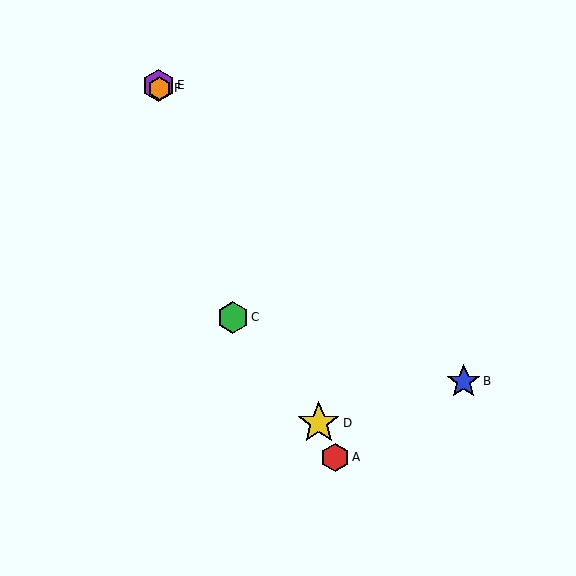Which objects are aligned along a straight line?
Objects A, D, E, F are aligned along a straight line.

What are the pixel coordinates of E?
Object E is at (158, 85).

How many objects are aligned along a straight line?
4 objects (A, D, E, F) are aligned along a straight line.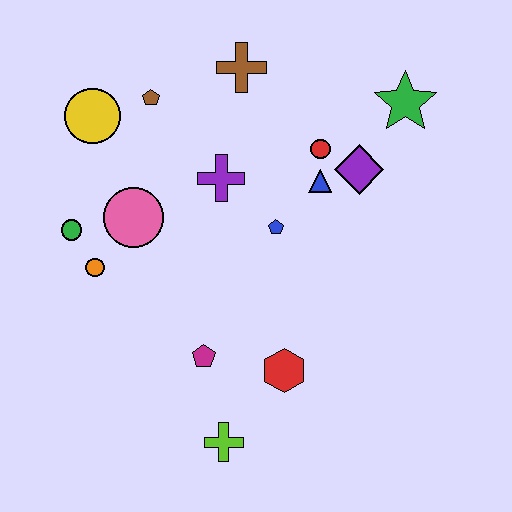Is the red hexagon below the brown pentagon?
Yes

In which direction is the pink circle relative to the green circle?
The pink circle is to the right of the green circle.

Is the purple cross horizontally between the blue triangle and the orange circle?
Yes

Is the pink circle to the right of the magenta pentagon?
No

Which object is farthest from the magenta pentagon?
The green star is farthest from the magenta pentagon.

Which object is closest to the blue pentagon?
The blue triangle is closest to the blue pentagon.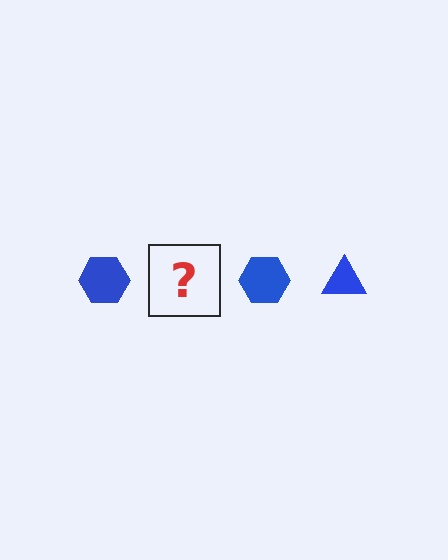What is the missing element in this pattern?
The missing element is a blue triangle.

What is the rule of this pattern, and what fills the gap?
The rule is that the pattern cycles through hexagon, triangle shapes in blue. The gap should be filled with a blue triangle.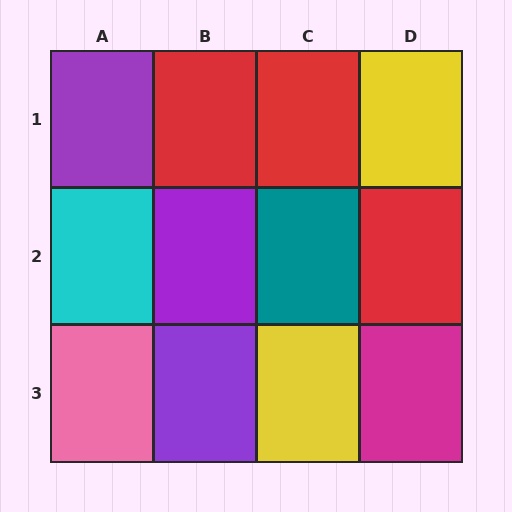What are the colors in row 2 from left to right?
Cyan, purple, teal, red.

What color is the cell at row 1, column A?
Purple.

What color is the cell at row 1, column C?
Red.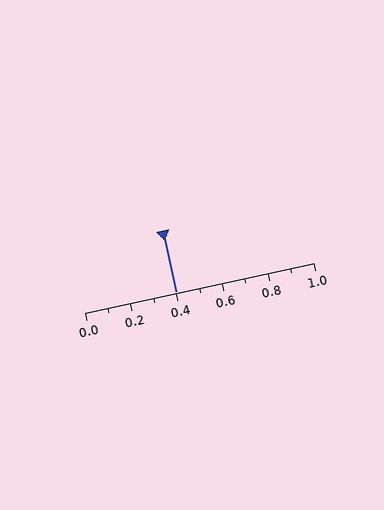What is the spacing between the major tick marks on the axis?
The major ticks are spaced 0.2 apart.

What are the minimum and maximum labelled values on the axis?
The axis runs from 0.0 to 1.0.